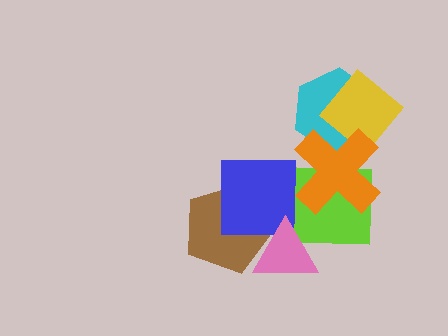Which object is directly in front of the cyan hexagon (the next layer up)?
The yellow diamond is directly in front of the cyan hexagon.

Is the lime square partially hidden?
Yes, it is partially covered by another shape.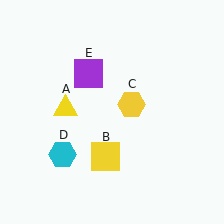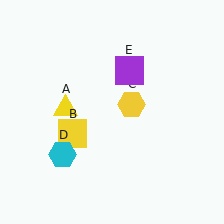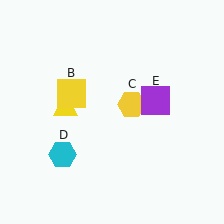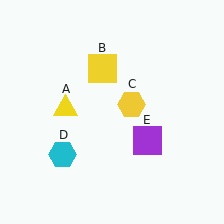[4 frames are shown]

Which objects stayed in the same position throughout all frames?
Yellow triangle (object A) and yellow hexagon (object C) and cyan hexagon (object D) remained stationary.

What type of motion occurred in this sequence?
The yellow square (object B), purple square (object E) rotated clockwise around the center of the scene.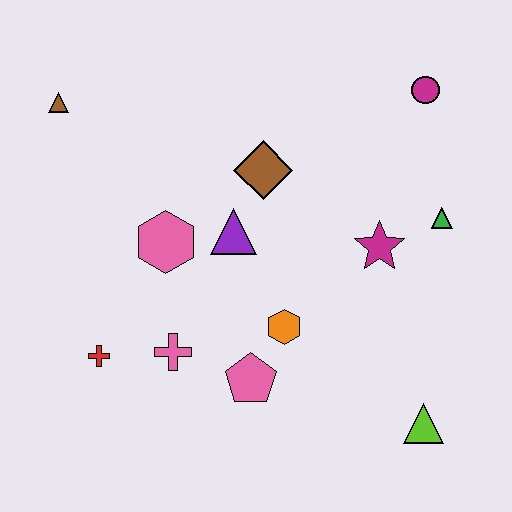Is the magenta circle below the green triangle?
No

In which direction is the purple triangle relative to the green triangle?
The purple triangle is to the left of the green triangle.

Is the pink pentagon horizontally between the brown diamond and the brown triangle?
Yes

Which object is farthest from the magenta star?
The brown triangle is farthest from the magenta star.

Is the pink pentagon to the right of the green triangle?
No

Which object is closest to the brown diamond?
The purple triangle is closest to the brown diamond.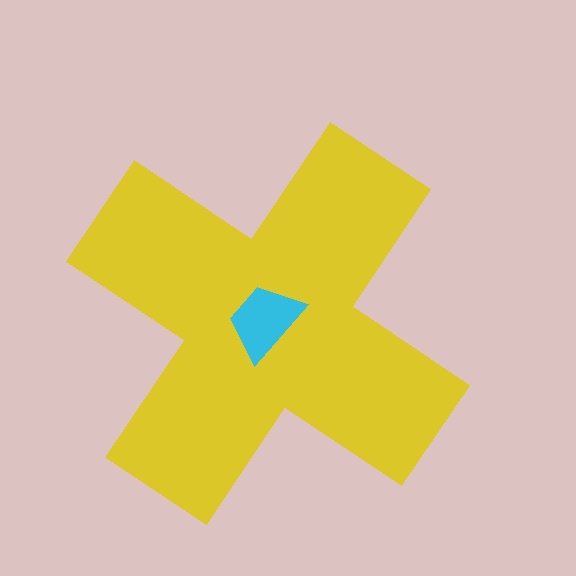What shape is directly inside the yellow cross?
The cyan trapezoid.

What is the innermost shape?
The cyan trapezoid.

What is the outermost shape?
The yellow cross.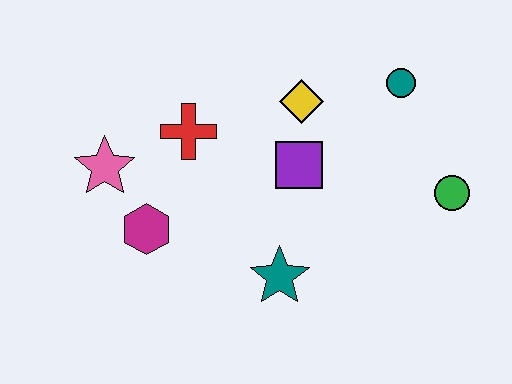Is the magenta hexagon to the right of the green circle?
No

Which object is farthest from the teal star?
The teal circle is farthest from the teal star.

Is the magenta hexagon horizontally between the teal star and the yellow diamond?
No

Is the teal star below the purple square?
Yes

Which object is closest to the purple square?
The yellow diamond is closest to the purple square.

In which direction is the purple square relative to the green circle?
The purple square is to the left of the green circle.